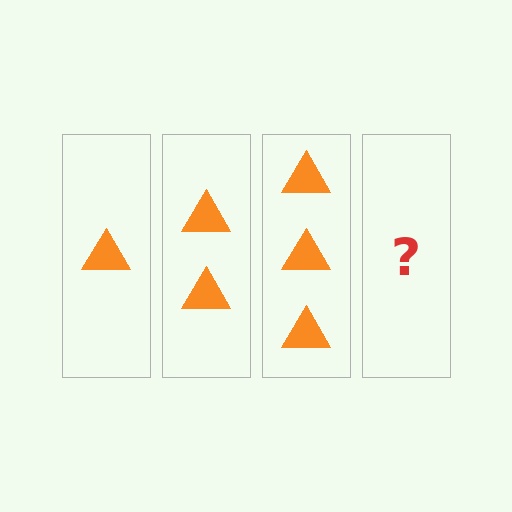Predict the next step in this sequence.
The next step is 4 triangles.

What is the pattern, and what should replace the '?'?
The pattern is that each step adds one more triangle. The '?' should be 4 triangles.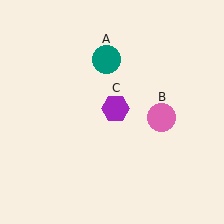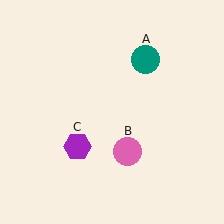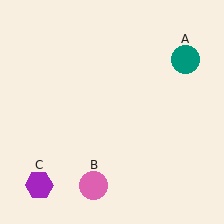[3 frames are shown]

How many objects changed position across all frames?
3 objects changed position: teal circle (object A), pink circle (object B), purple hexagon (object C).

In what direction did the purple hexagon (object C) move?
The purple hexagon (object C) moved down and to the left.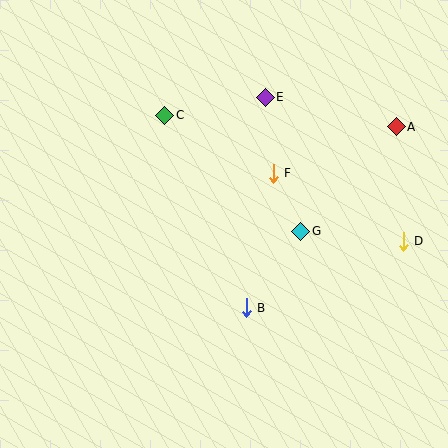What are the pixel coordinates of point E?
Point E is at (265, 97).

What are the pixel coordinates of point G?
Point G is at (301, 231).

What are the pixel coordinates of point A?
Point A is at (396, 127).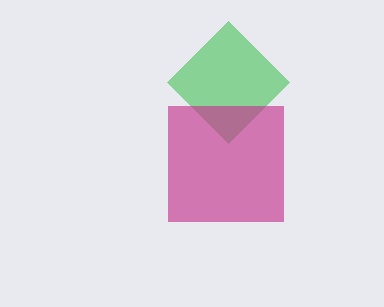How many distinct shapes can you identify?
There are 2 distinct shapes: a green diamond, a magenta square.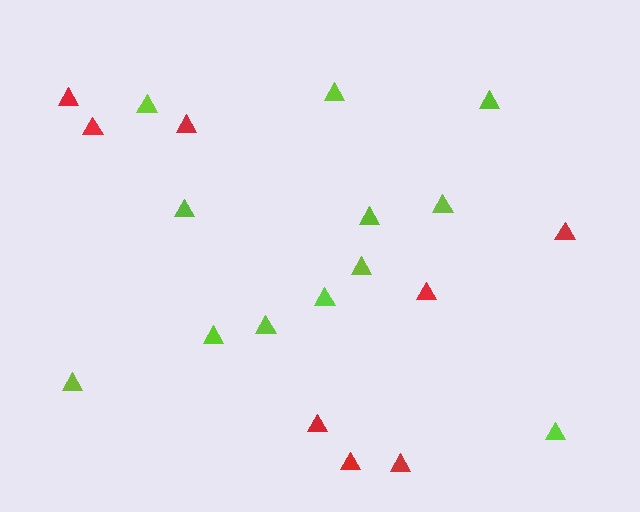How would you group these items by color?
There are 2 groups: one group of red triangles (8) and one group of lime triangles (12).